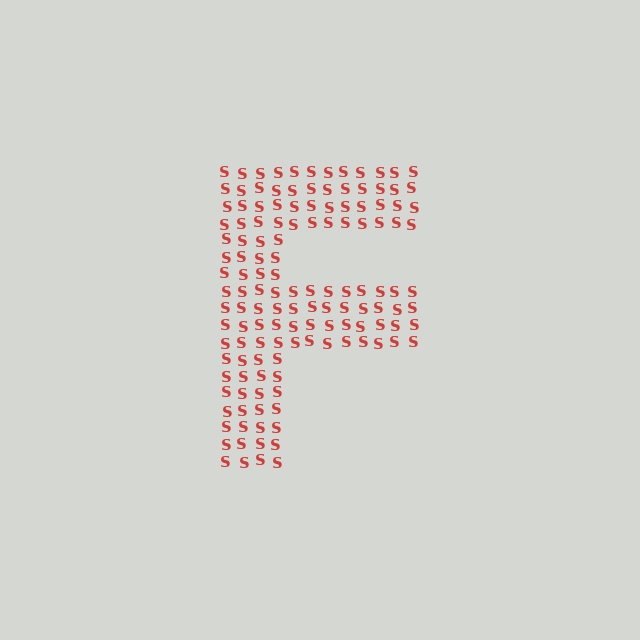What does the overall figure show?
The overall figure shows the letter F.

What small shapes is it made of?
It is made of small letter S's.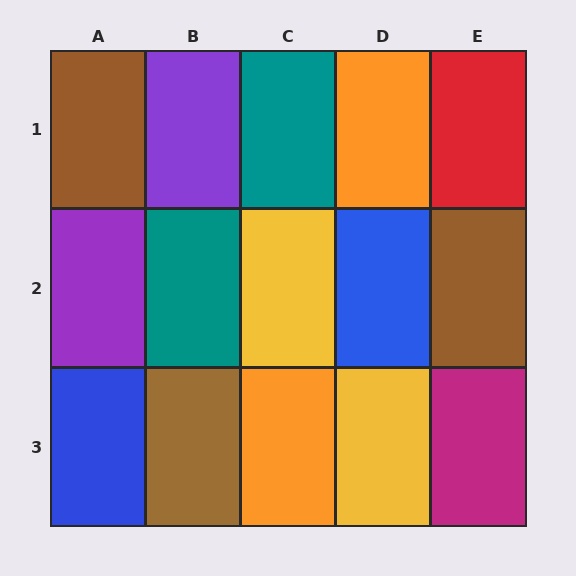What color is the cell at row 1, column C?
Teal.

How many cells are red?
1 cell is red.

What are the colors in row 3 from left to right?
Blue, brown, orange, yellow, magenta.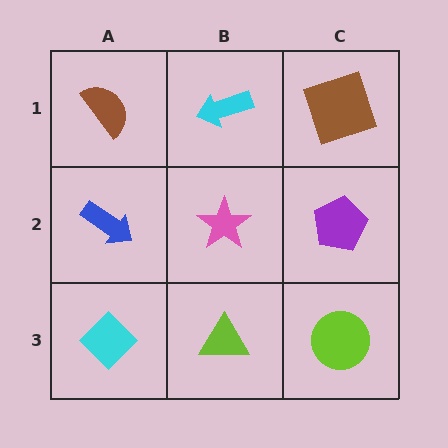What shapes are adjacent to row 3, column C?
A purple pentagon (row 2, column C), a lime triangle (row 3, column B).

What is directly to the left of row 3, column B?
A cyan diamond.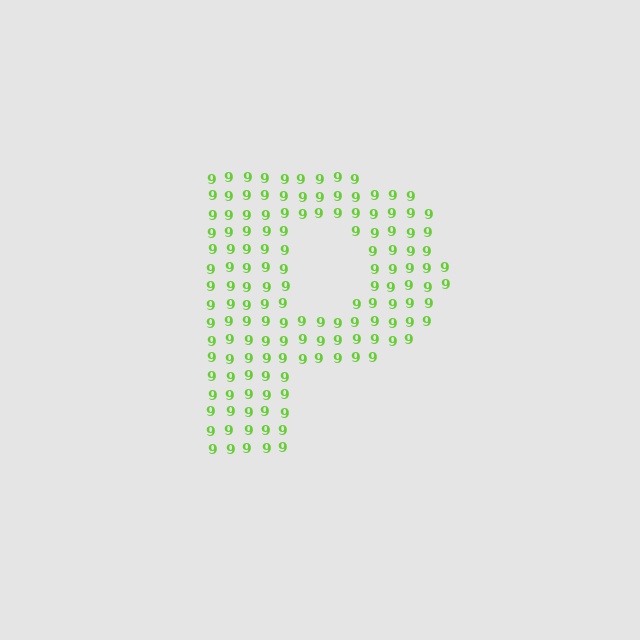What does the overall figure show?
The overall figure shows the letter P.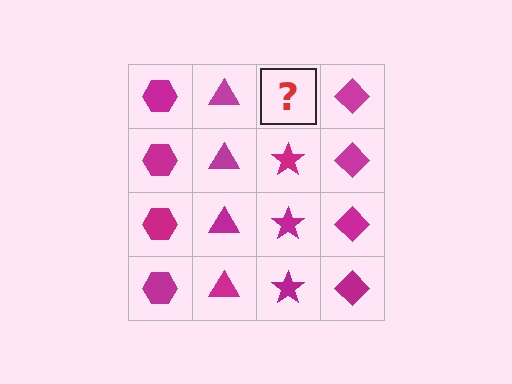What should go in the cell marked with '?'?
The missing cell should contain a magenta star.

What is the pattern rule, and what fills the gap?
The rule is that each column has a consistent shape. The gap should be filled with a magenta star.